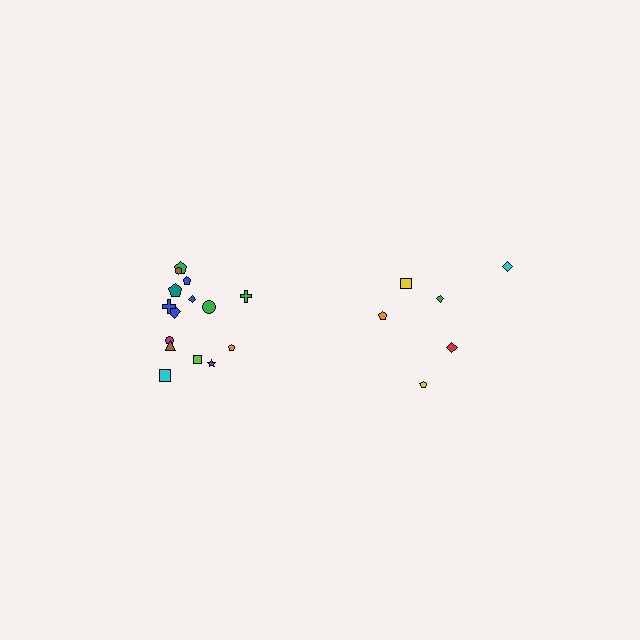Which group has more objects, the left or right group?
The left group.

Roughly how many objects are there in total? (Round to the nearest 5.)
Roughly 20 objects in total.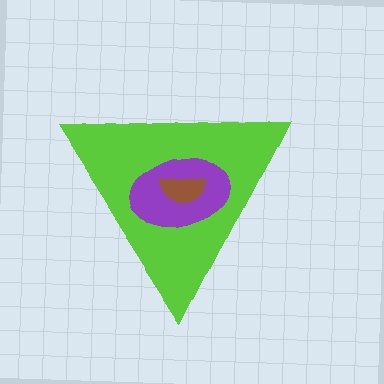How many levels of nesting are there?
3.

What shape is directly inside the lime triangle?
The purple ellipse.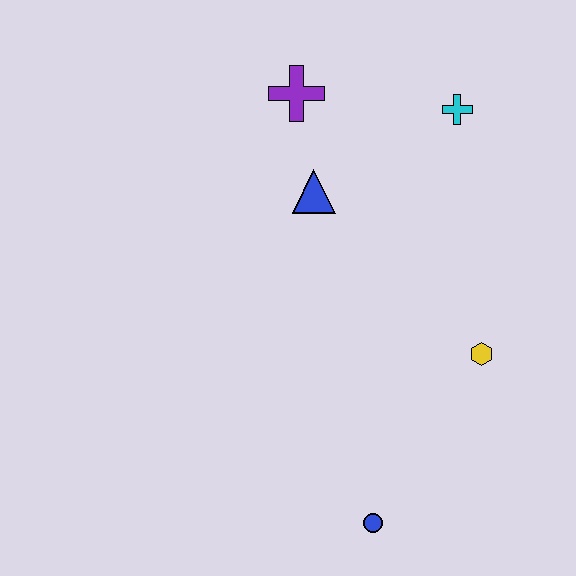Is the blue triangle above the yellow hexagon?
Yes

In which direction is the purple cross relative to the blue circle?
The purple cross is above the blue circle.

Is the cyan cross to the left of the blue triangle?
No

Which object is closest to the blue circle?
The yellow hexagon is closest to the blue circle.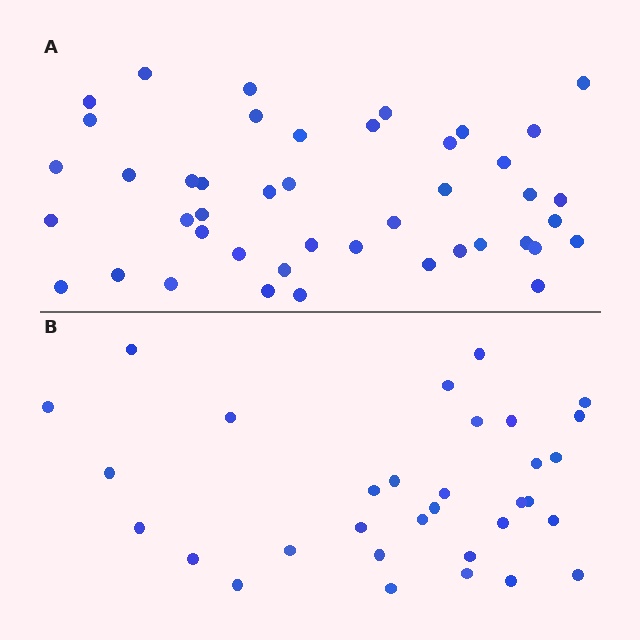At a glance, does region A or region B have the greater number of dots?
Region A (the top region) has more dots.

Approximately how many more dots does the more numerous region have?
Region A has roughly 12 or so more dots than region B.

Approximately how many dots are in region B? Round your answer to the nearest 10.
About 30 dots. (The exact count is 32, which rounds to 30.)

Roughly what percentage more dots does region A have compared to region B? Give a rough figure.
About 40% more.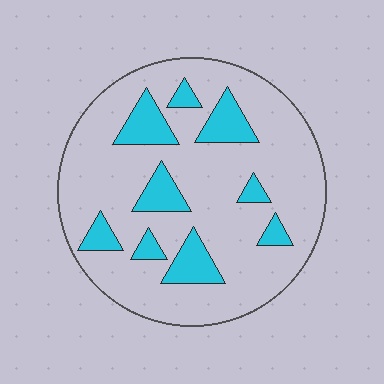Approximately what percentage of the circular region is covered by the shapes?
Approximately 20%.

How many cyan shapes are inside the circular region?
9.